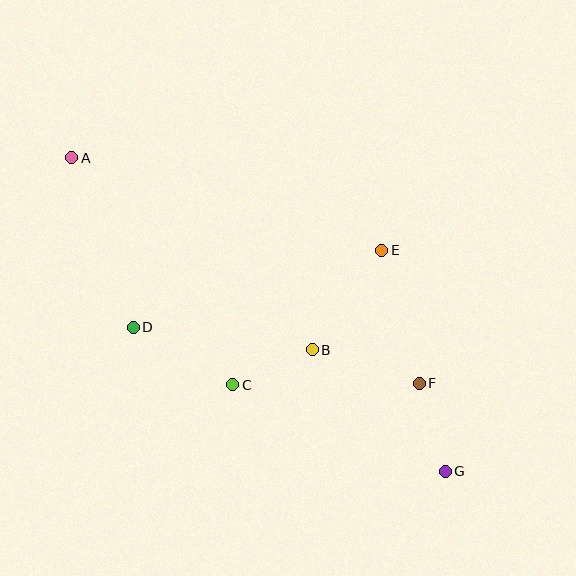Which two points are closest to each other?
Points B and C are closest to each other.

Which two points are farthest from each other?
Points A and G are farthest from each other.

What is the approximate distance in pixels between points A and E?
The distance between A and E is approximately 324 pixels.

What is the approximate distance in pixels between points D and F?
The distance between D and F is approximately 291 pixels.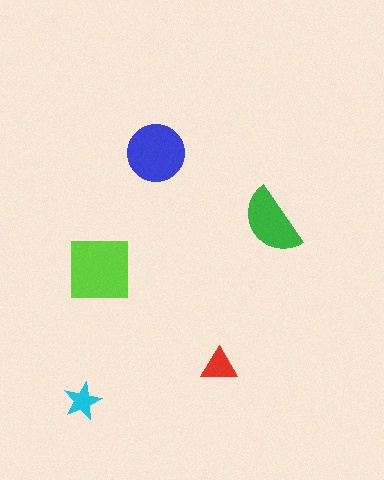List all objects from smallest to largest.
The cyan star, the red triangle, the green semicircle, the blue circle, the lime square.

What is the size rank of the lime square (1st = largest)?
1st.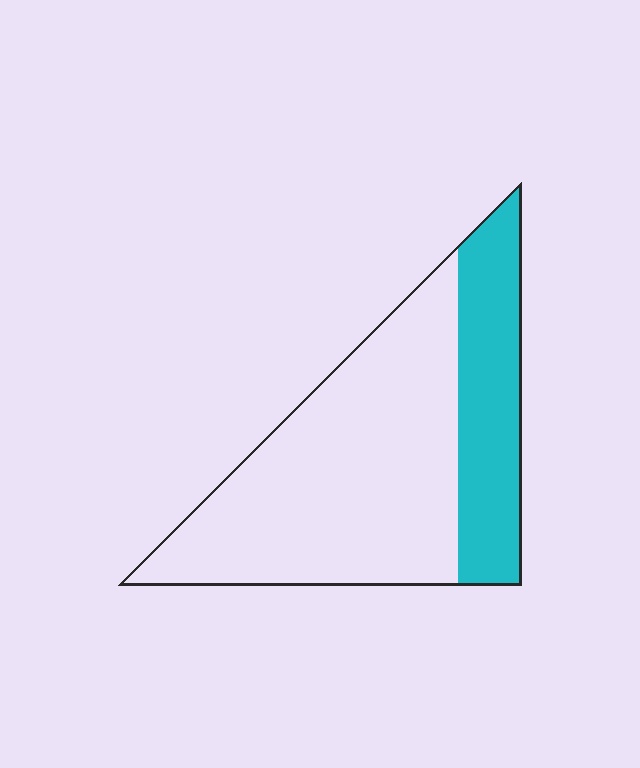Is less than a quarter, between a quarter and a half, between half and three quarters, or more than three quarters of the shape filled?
Between a quarter and a half.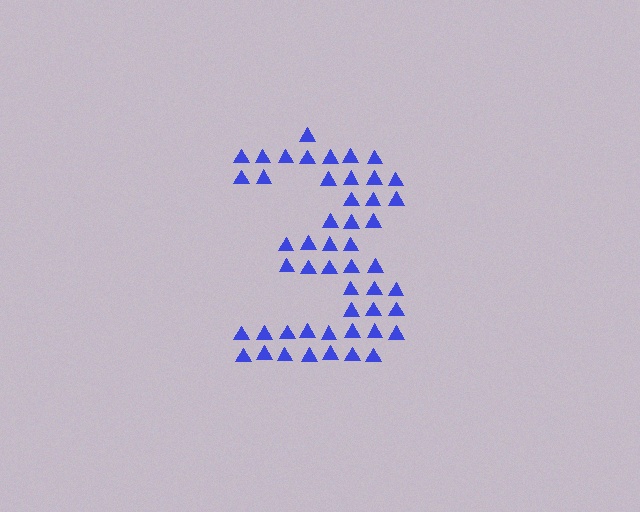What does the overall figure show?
The overall figure shows the digit 3.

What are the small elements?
The small elements are triangles.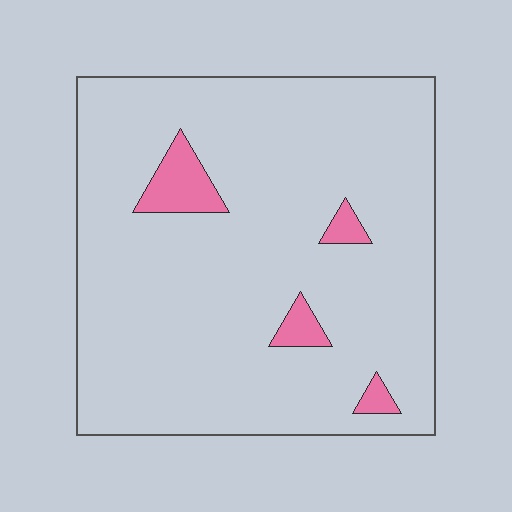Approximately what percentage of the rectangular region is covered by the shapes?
Approximately 5%.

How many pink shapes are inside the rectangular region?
4.